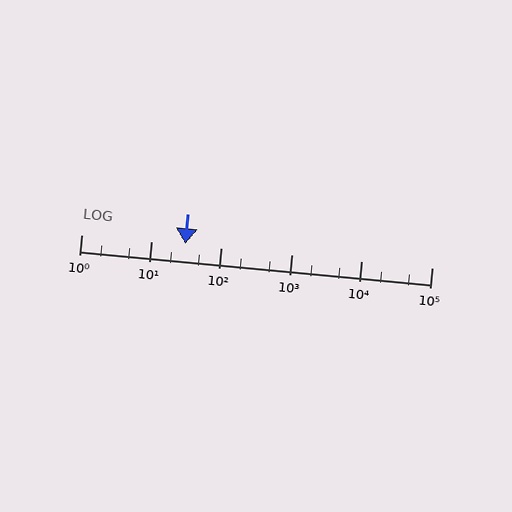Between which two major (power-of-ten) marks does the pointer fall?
The pointer is between 10 and 100.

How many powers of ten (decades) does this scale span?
The scale spans 5 decades, from 1 to 100000.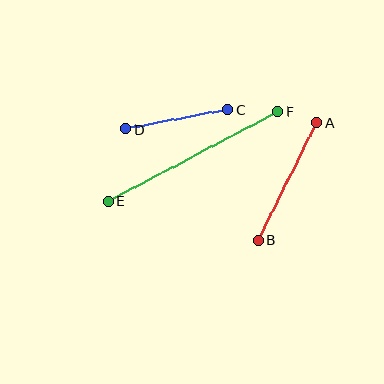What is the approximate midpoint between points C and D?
The midpoint is at approximately (177, 119) pixels.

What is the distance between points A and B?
The distance is approximately 131 pixels.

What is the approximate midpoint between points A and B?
The midpoint is at approximately (287, 181) pixels.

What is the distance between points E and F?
The distance is approximately 192 pixels.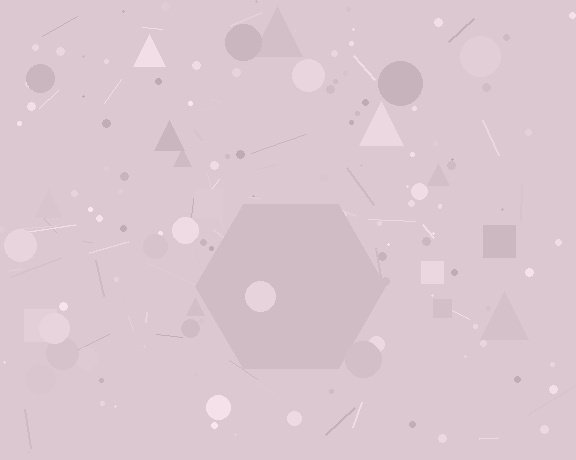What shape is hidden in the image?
A hexagon is hidden in the image.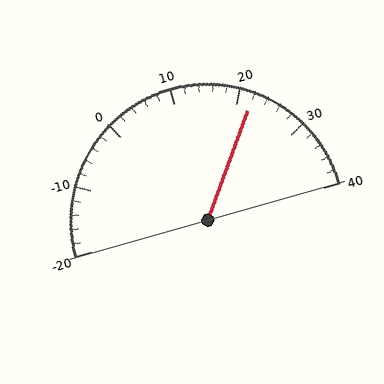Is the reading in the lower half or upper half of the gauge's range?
The reading is in the upper half of the range (-20 to 40).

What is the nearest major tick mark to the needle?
The nearest major tick mark is 20.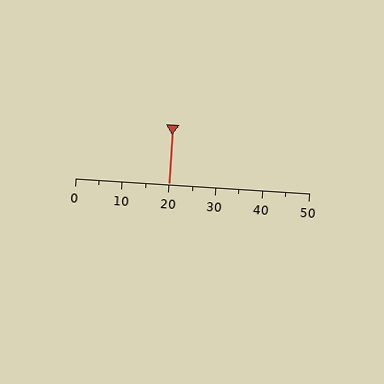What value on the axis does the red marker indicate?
The marker indicates approximately 20.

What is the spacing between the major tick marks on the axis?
The major ticks are spaced 10 apart.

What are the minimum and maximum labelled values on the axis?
The axis runs from 0 to 50.